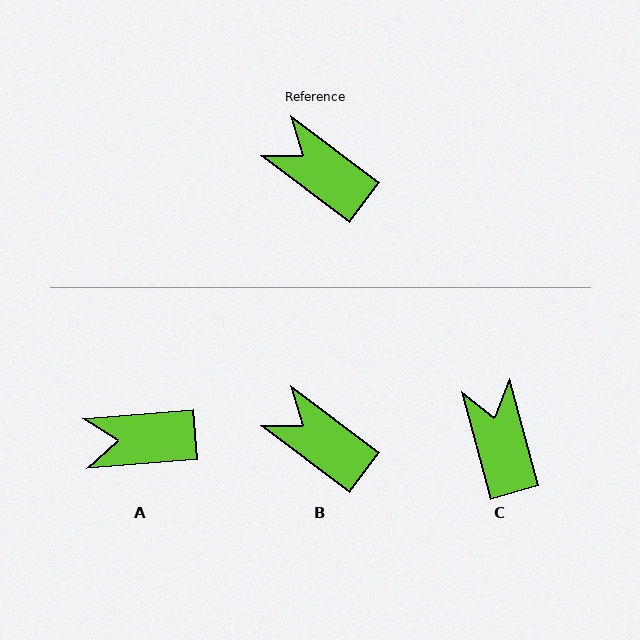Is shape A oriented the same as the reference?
No, it is off by about 42 degrees.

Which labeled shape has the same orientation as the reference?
B.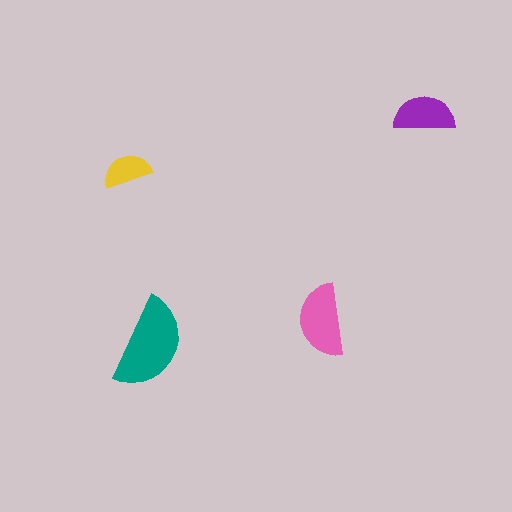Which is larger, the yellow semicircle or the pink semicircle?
The pink one.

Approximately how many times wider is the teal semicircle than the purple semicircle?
About 1.5 times wider.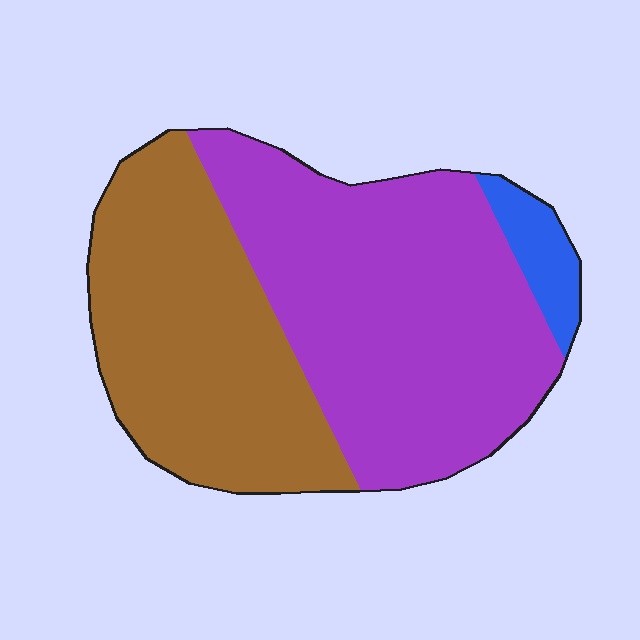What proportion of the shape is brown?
Brown takes up about two fifths (2/5) of the shape.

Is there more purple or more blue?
Purple.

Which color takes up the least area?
Blue, at roughly 5%.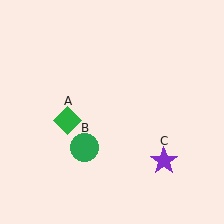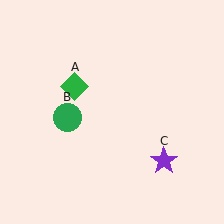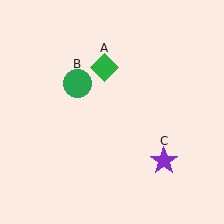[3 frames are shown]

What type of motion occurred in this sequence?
The green diamond (object A), green circle (object B) rotated clockwise around the center of the scene.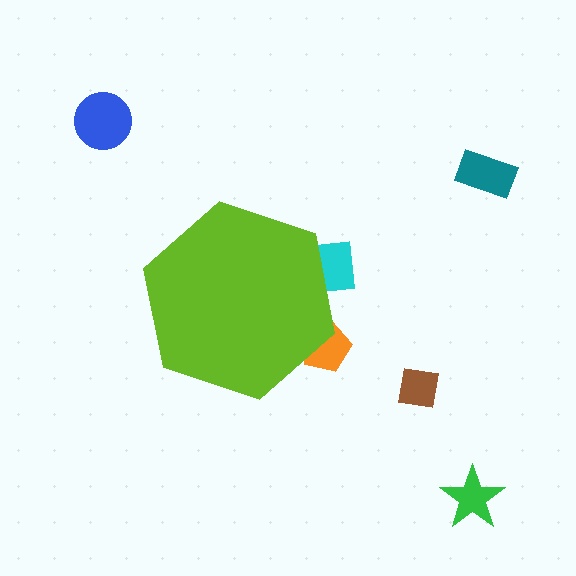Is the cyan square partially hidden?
Yes, the cyan square is partially hidden behind the lime hexagon.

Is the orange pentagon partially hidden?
Yes, the orange pentagon is partially hidden behind the lime hexagon.